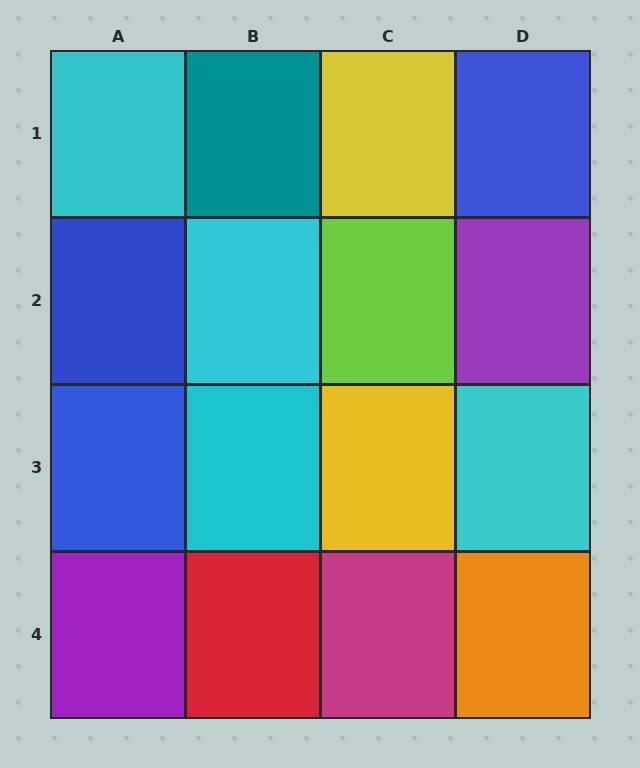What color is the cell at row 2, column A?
Blue.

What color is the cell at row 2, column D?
Purple.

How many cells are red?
1 cell is red.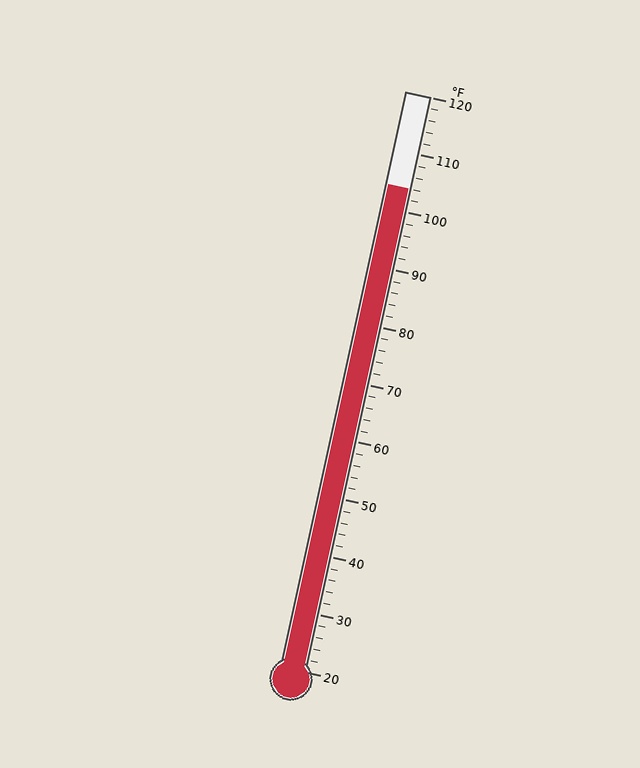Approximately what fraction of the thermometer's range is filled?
The thermometer is filled to approximately 85% of its range.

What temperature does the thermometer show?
The thermometer shows approximately 104°F.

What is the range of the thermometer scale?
The thermometer scale ranges from 20°F to 120°F.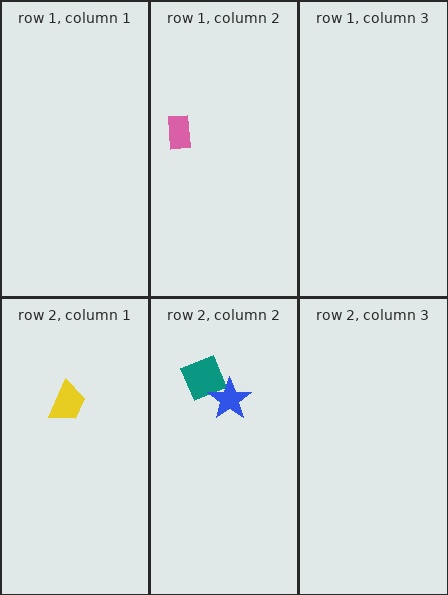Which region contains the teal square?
The row 2, column 2 region.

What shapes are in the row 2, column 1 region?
The yellow trapezoid.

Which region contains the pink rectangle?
The row 1, column 2 region.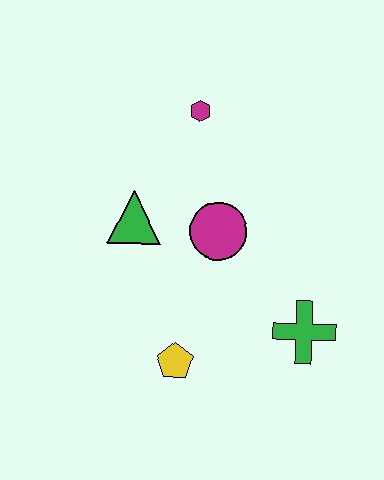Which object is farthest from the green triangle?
The green cross is farthest from the green triangle.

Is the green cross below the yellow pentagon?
No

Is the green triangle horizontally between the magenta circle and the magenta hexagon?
No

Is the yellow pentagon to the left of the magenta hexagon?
Yes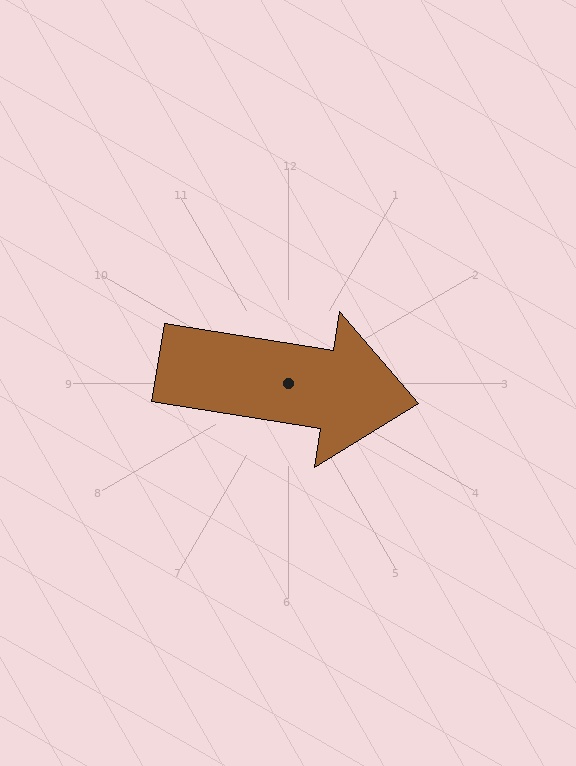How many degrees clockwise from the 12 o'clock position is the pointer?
Approximately 99 degrees.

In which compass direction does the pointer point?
East.